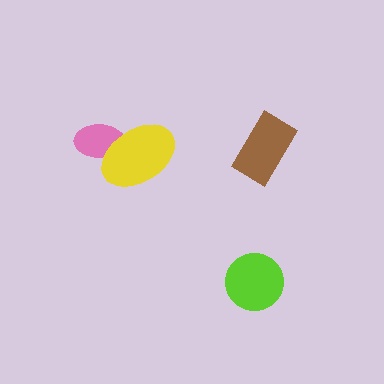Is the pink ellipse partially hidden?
Yes, it is partially covered by another shape.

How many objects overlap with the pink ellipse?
1 object overlaps with the pink ellipse.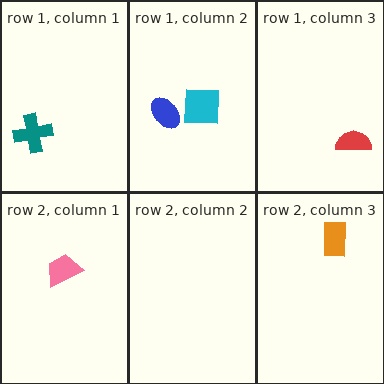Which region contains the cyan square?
The row 1, column 2 region.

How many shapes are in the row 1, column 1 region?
1.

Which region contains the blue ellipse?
The row 1, column 2 region.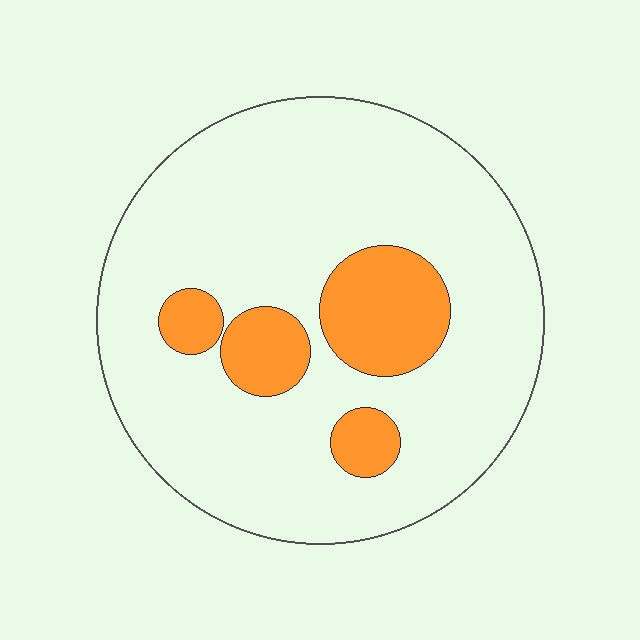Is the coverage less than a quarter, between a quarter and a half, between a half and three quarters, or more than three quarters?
Less than a quarter.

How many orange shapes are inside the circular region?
4.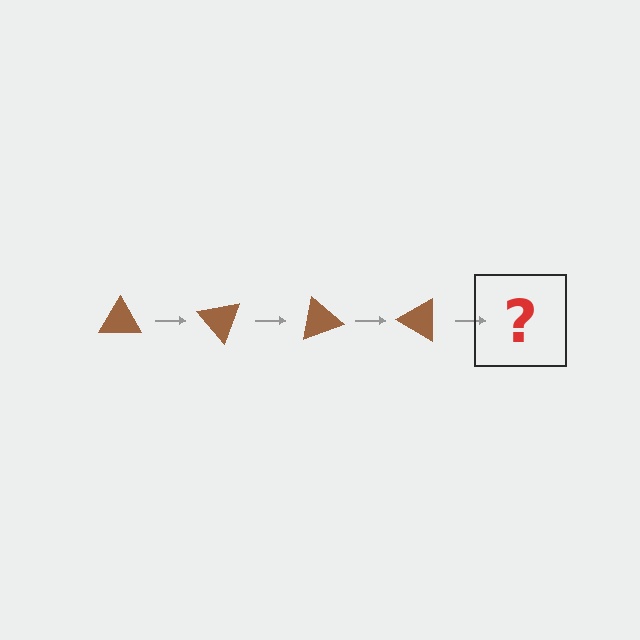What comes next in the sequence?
The next element should be a brown triangle rotated 200 degrees.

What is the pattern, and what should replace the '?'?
The pattern is that the triangle rotates 50 degrees each step. The '?' should be a brown triangle rotated 200 degrees.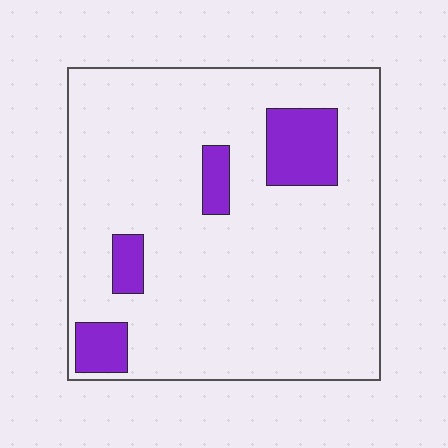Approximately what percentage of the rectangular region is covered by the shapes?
Approximately 10%.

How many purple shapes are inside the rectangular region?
4.